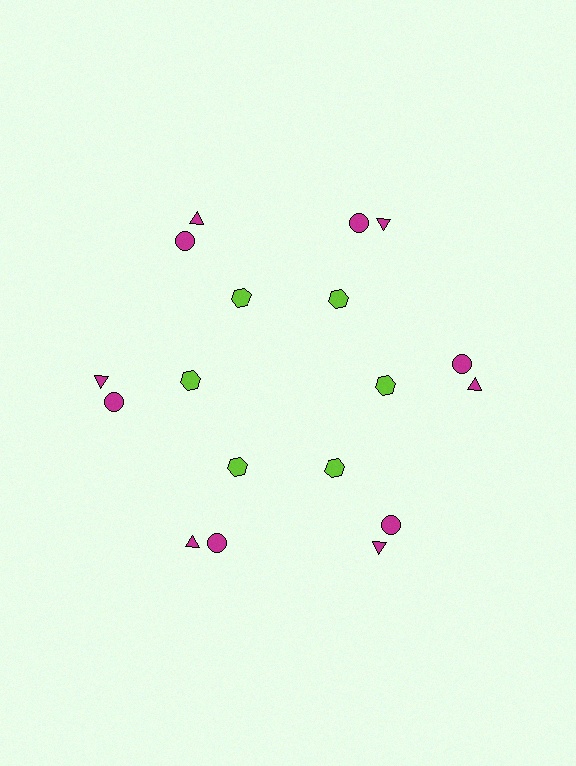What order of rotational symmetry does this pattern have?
This pattern has 6-fold rotational symmetry.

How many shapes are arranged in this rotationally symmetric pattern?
There are 18 shapes, arranged in 6 groups of 3.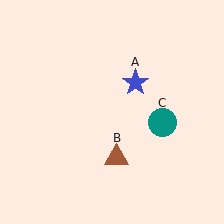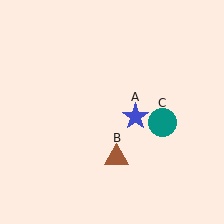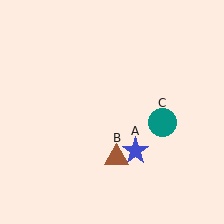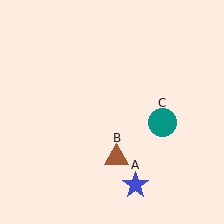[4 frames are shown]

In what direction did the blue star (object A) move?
The blue star (object A) moved down.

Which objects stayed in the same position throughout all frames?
Brown triangle (object B) and teal circle (object C) remained stationary.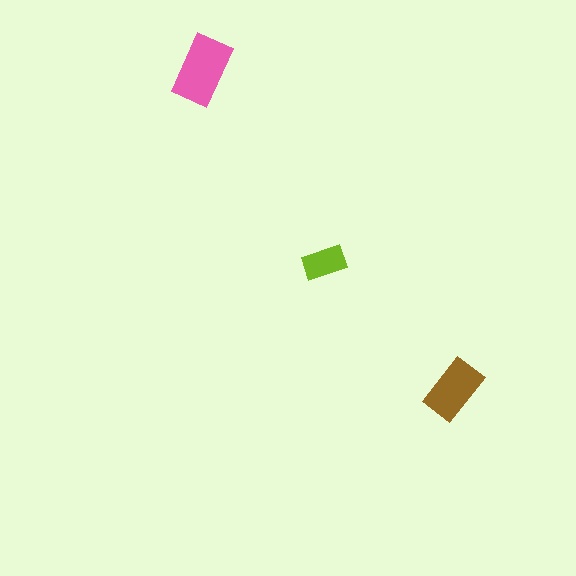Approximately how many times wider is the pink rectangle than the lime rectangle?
About 1.5 times wider.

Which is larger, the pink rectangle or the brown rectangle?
The pink one.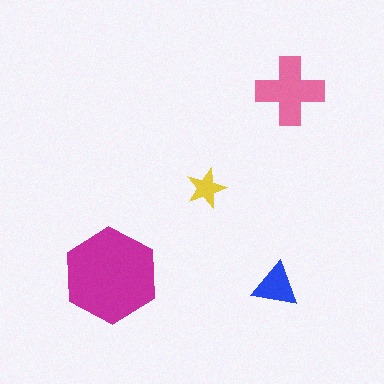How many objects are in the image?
There are 4 objects in the image.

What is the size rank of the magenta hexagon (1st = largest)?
1st.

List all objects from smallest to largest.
The yellow star, the blue triangle, the pink cross, the magenta hexagon.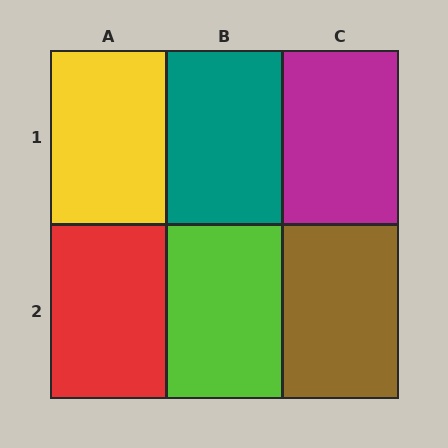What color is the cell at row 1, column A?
Yellow.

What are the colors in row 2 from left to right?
Red, lime, brown.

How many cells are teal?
1 cell is teal.